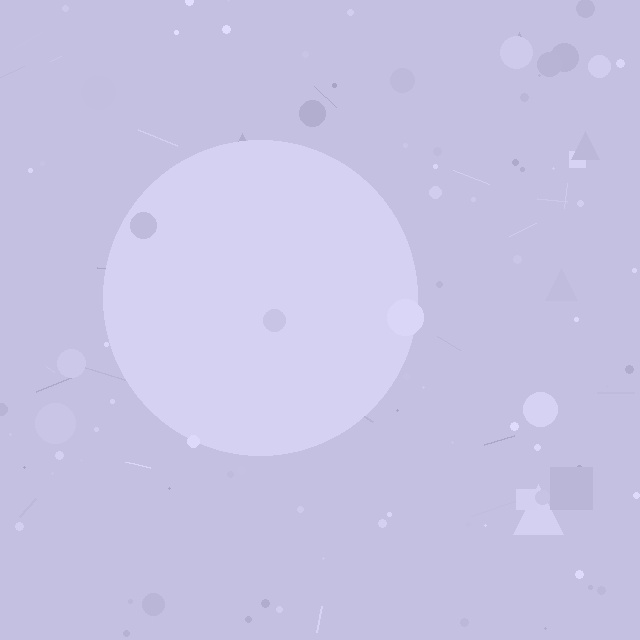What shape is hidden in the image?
A circle is hidden in the image.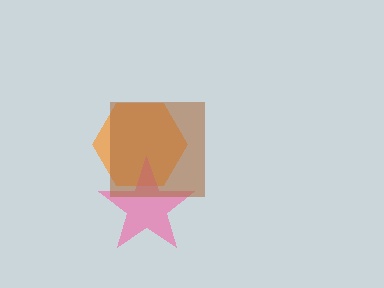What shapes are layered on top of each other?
The layered shapes are: an orange hexagon, a pink star, a brown square.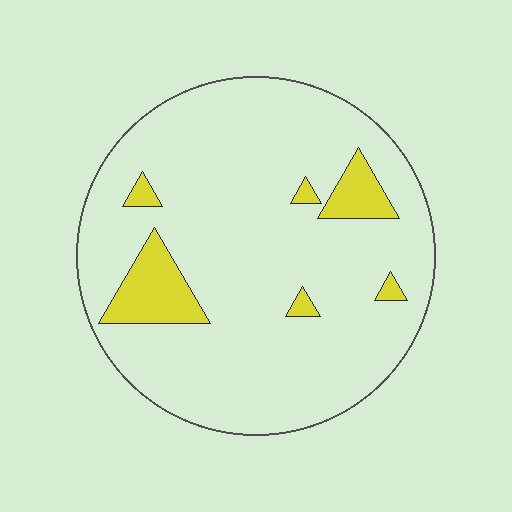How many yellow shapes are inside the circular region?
6.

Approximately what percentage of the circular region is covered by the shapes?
Approximately 10%.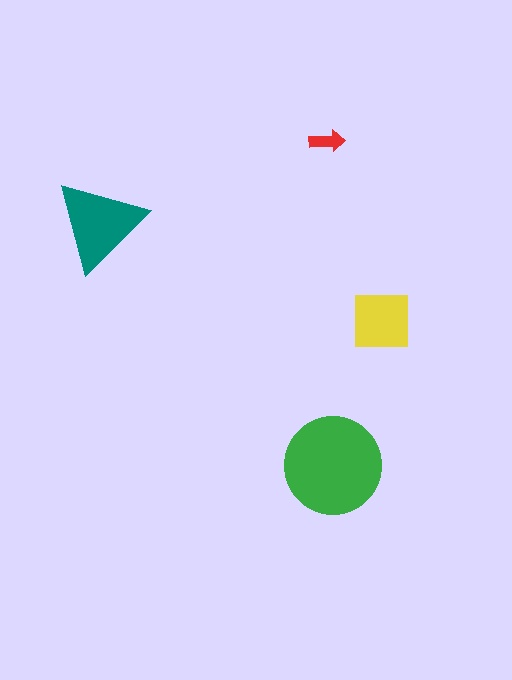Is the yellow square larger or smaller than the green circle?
Smaller.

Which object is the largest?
The green circle.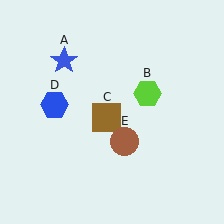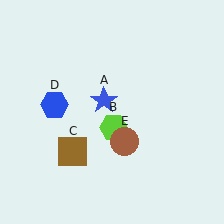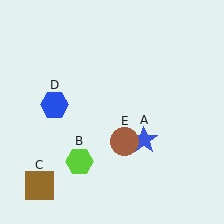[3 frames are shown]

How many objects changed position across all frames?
3 objects changed position: blue star (object A), lime hexagon (object B), brown square (object C).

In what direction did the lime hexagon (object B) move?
The lime hexagon (object B) moved down and to the left.